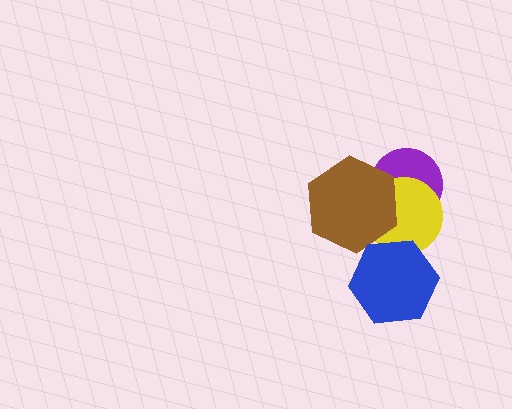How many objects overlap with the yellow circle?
3 objects overlap with the yellow circle.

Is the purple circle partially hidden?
Yes, it is partially covered by another shape.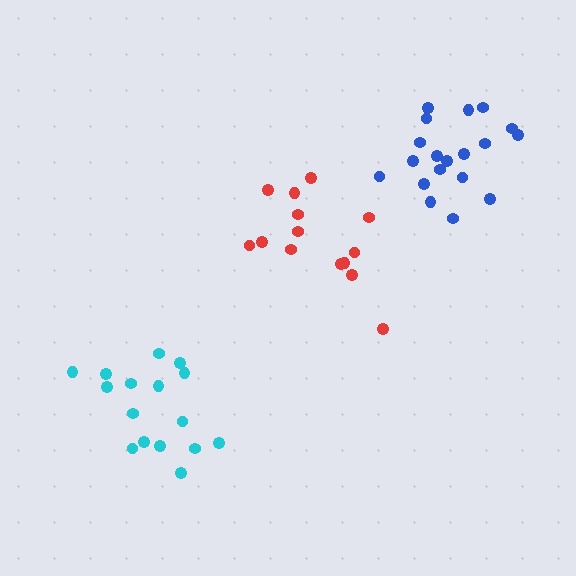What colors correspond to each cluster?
The clusters are colored: cyan, red, blue.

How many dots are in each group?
Group 1: 16 dots, Group 2: 14 dots, Group 3: 19 dots (49 total).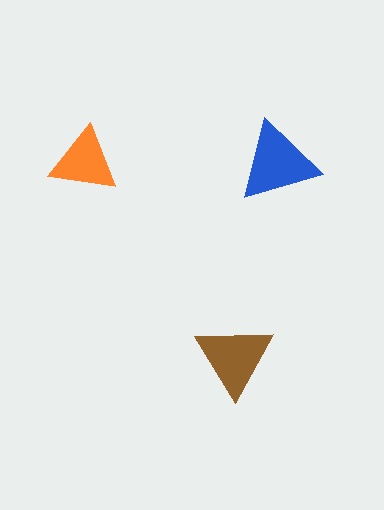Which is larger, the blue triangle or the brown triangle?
The blue one.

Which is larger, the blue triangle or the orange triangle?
The blue one.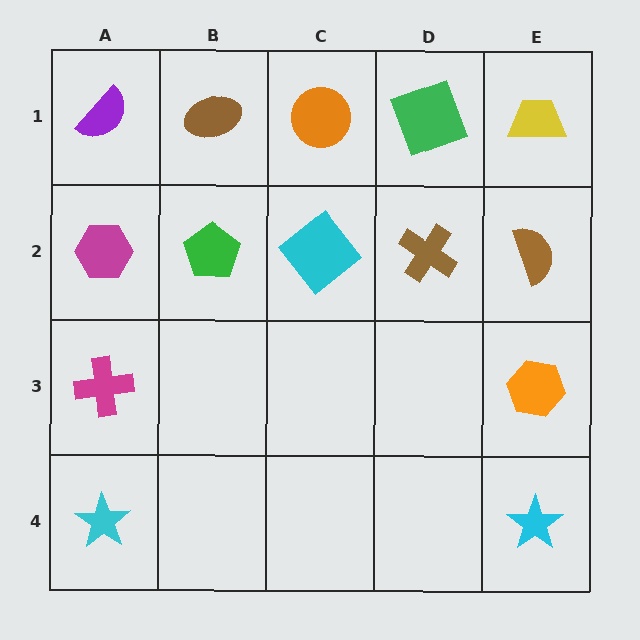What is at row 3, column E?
An orange hexagon.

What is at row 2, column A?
A magenta hexagon.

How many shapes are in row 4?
2 shapes.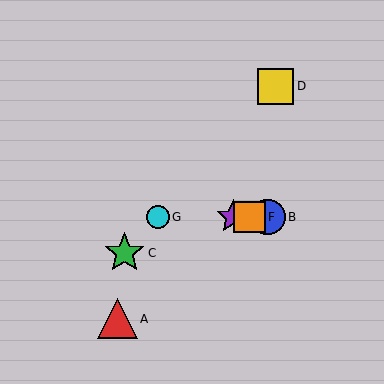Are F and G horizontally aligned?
Yes, both are at y≈217.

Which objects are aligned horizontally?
Objects B, E, F, G are aligned horizontally.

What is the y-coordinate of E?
Object E is at y≈217.